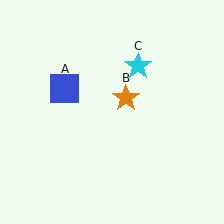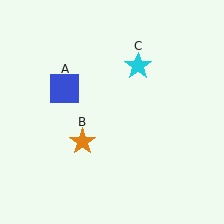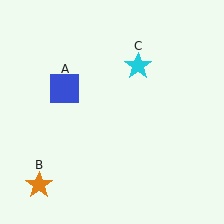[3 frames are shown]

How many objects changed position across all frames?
1 object changed position: orange star (object B).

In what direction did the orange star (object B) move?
The orange star (object B) moved down and to the left.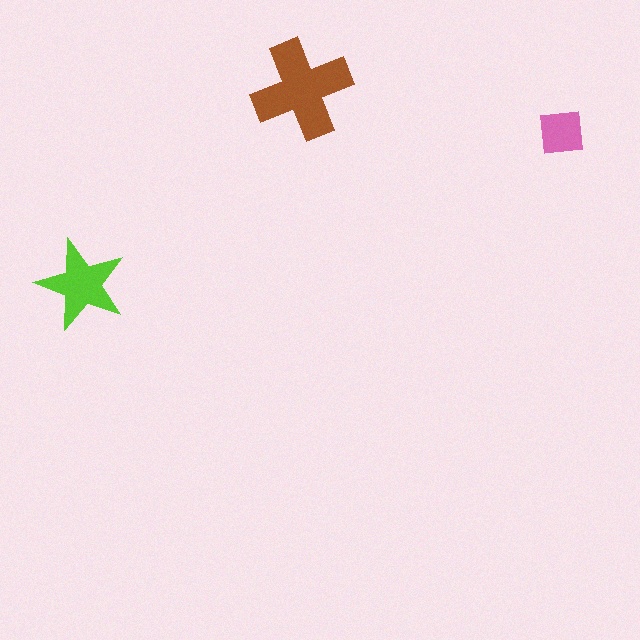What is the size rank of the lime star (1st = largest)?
2nd.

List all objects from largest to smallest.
The brown cross, the lime star, the pink square.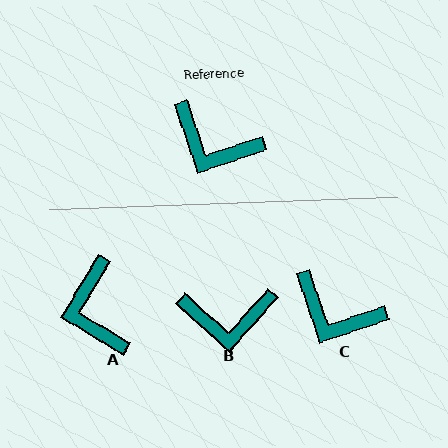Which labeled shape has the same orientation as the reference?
C.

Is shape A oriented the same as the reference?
No, it is off by about 50 degrees.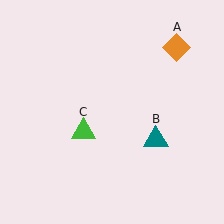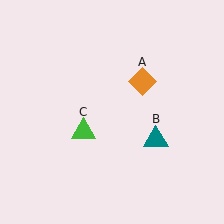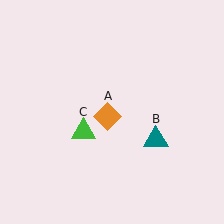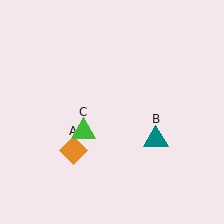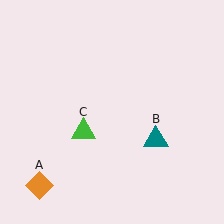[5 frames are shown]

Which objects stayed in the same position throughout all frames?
Teal triangle (object B) and green triangle (object C) remained stationary.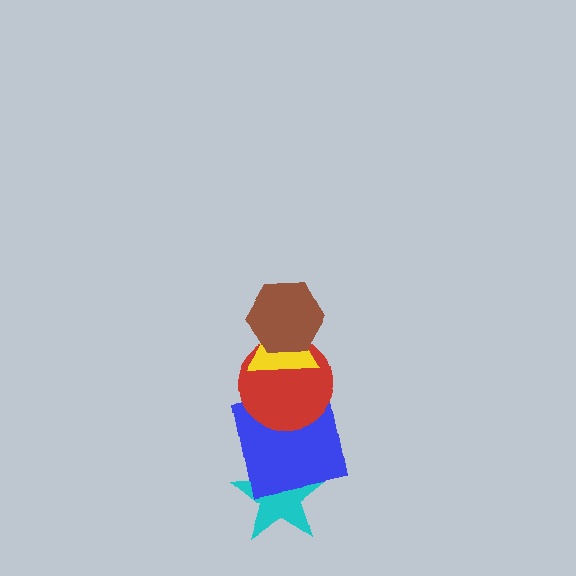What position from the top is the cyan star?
The cyan star is 5th from the top.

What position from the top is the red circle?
The red circle is 3rd from the top.